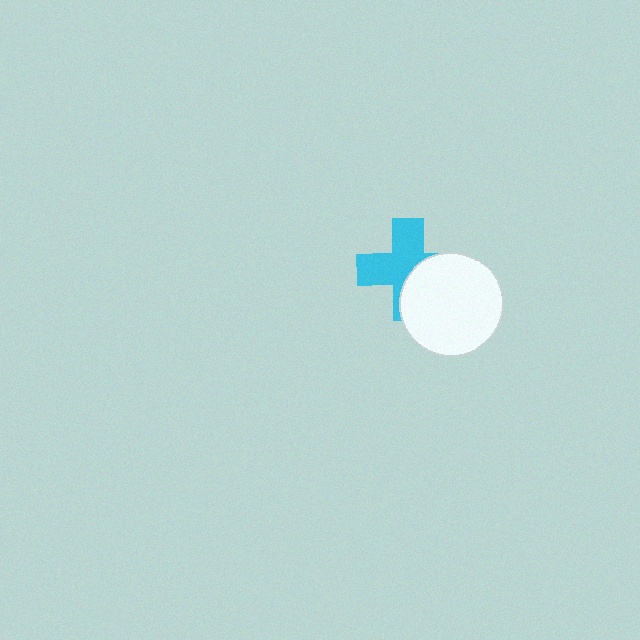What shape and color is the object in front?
The object in front is a white circle.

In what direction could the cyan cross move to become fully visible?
The cyan cross could move toward the upper-left. That would shift it out from behind the white circle entirely.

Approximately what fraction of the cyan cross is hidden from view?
Roughly 42% of the cyan cross is hidden behind the white circle.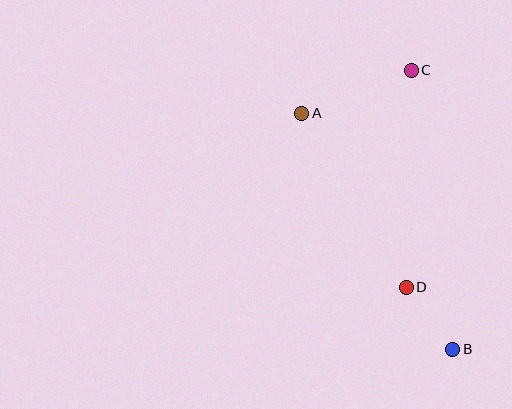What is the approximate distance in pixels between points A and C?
The distance between A and C is approximately 118 pixels.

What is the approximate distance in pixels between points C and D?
The distance between C and D is approximately 217 pixels.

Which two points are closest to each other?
Points B and D are closest to each other.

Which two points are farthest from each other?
Points B and C are farthest from each other.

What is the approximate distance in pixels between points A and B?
The distance between A and B is approximately 280 pixels.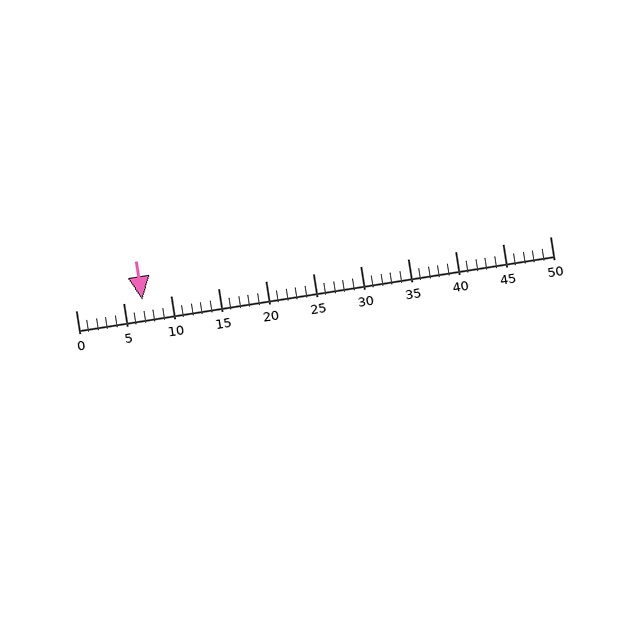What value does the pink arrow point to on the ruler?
The pink arrow points to approximately 7.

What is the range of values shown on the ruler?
The ruler shows values from 0 to 50.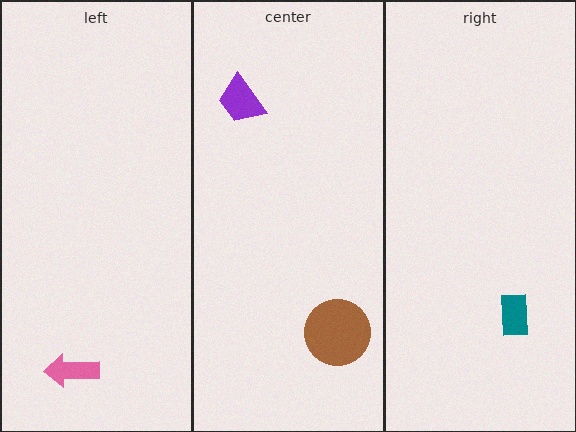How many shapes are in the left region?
1.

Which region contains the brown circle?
The center region.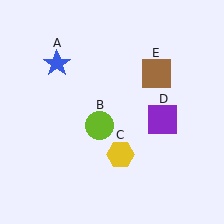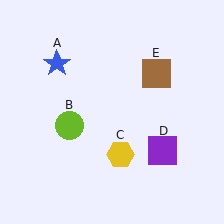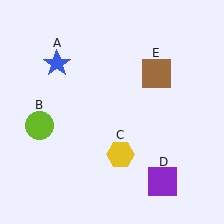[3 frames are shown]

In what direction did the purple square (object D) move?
The purple square (object D) moved down.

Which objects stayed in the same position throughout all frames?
Blue star (object A) and yellow hexagon (object C) and brown square (object E) remained stationary.